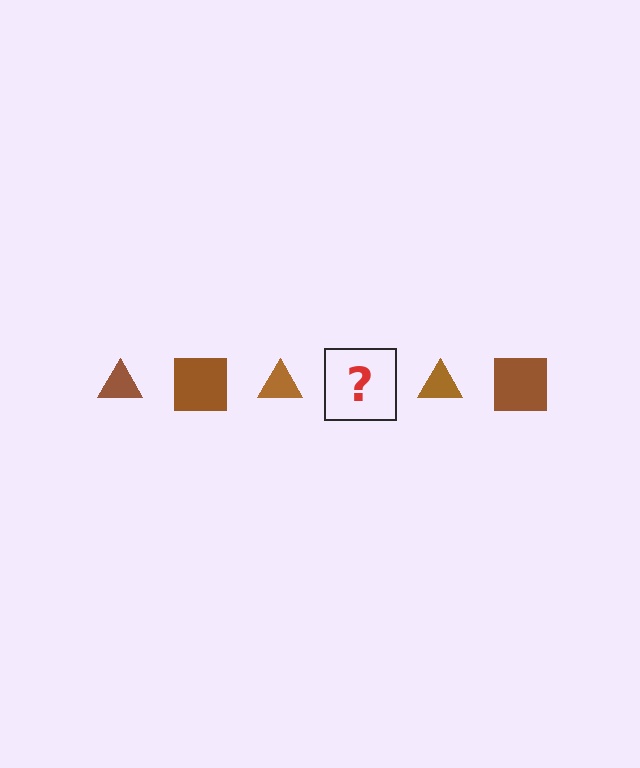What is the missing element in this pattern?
The missing element is a brown square.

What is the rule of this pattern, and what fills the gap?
The rule is that the pattern cycles through triangle, square shapes in brown. The gap should be filled with a brown square.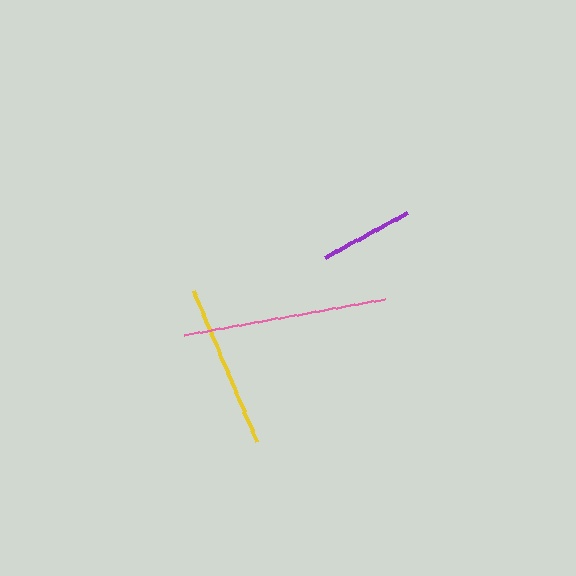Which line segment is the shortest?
The purple line is the shortest at approximately 94 pixels.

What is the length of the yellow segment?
The yellow segment is approximately 164 pixels long.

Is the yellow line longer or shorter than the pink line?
The pink line is longer than the yellow line.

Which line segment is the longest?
The pink line is the longest at approximately 204 pixels.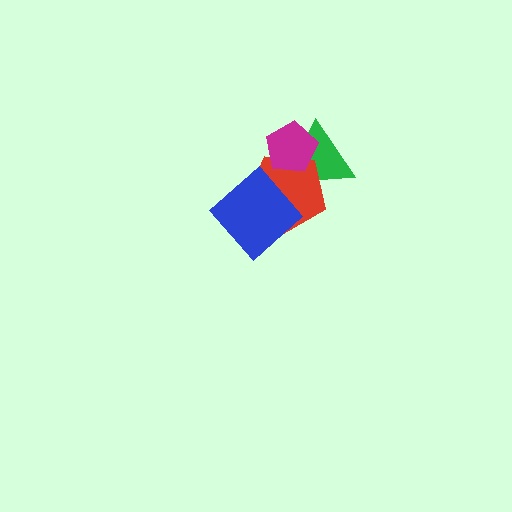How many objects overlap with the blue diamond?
1 object overlaps with the blue diamond.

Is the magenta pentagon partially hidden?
No, no other shape covers it.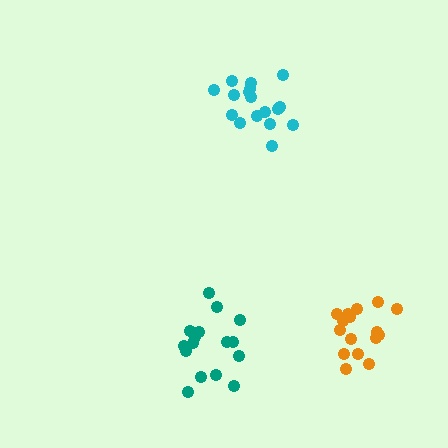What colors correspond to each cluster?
The clusters are colored: cyan, orange, teal.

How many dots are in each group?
Group 1: 17 dots, Group 2: 16 dots, Group 3: 16 dots (49 total).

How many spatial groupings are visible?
There are 3 spatial groupings.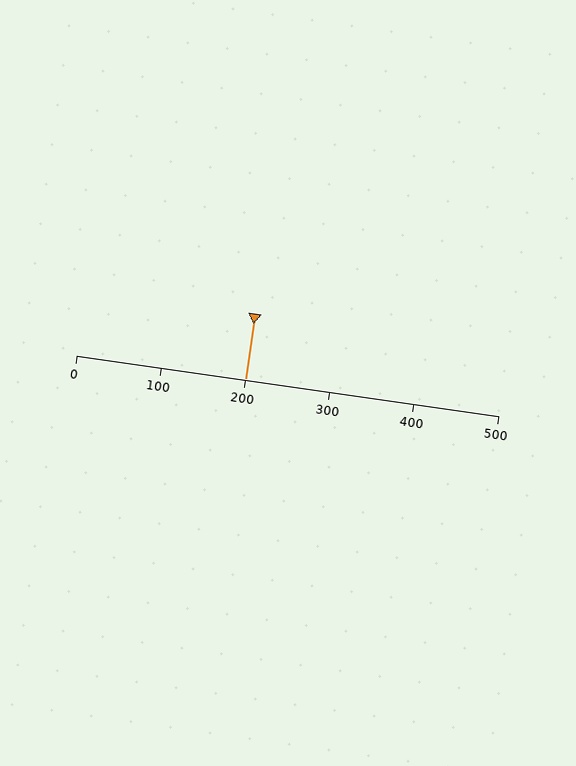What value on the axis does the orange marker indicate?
The marker indicates approximately 200.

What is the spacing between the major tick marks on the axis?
The major ticks are spaced 100 apart.